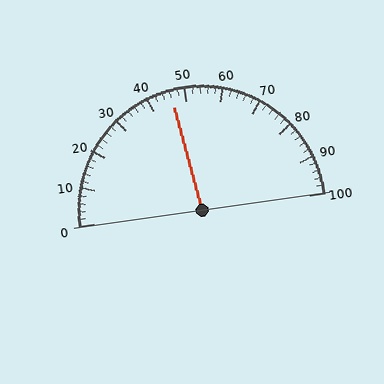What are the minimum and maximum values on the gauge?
The gauge ranges from 0 to 100.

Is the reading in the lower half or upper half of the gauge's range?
The reading is in the lower half of the range (0 to 100).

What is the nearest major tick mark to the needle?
The nearest major tick mark is 50.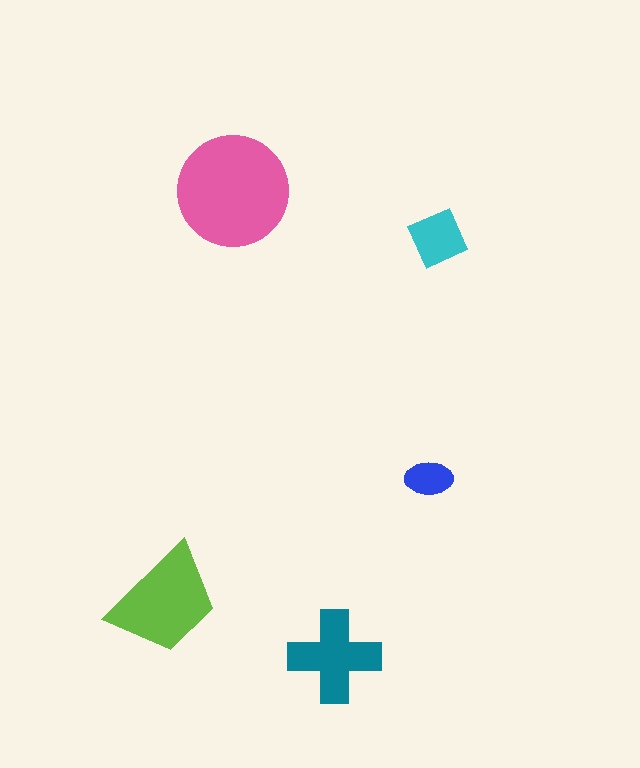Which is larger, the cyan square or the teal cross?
The teal cross.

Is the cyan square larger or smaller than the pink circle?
Smaller.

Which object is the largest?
The pink circle.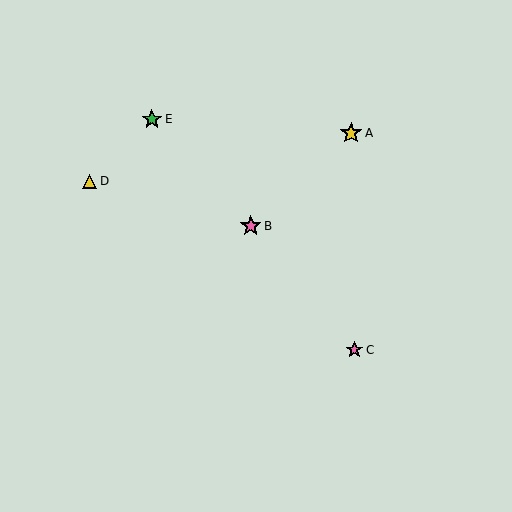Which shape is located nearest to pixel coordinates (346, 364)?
The pink star (labeled C) at (354, 350) is nearest to that location.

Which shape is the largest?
The yellow star (labeled A) is the largest.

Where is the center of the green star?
The center of the green star is at (152, 119).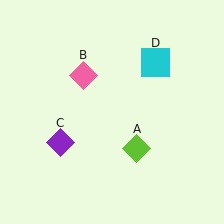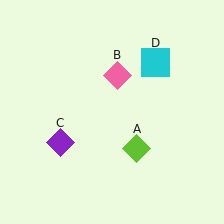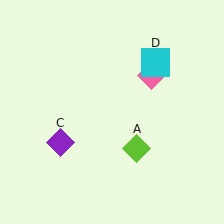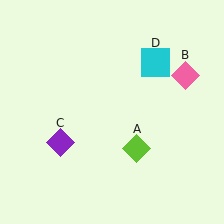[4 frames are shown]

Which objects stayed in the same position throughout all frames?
Lime diamond (object A) and purple diamond (object C) and cyan square (object D) remained stationary.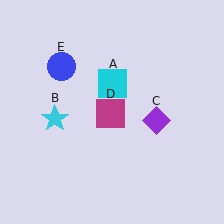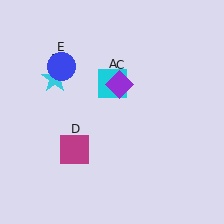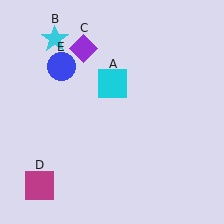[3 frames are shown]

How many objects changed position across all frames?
3 objects changed position: cyan star (object B), purple diamond (object C), magenta square (object D).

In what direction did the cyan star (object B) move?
The cyan star (object B) moved up.